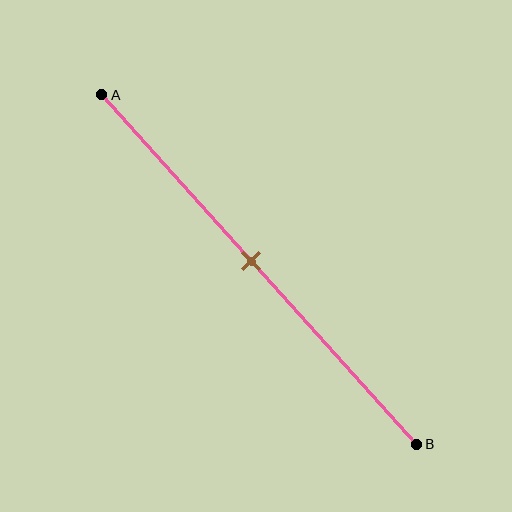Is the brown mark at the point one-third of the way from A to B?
No, the mark is at about 50% from A, not at the 33% one-third point.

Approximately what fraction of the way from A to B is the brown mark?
The brown mark is approximately 50% of the way from A to B.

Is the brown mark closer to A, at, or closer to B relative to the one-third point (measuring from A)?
The brown mark is closer to point B than the one-third point of segment AB.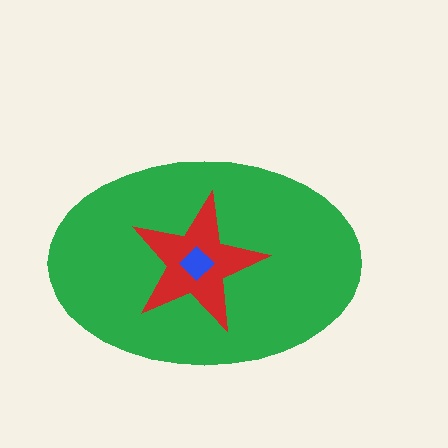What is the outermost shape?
The green ellipse.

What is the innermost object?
The blue diamond.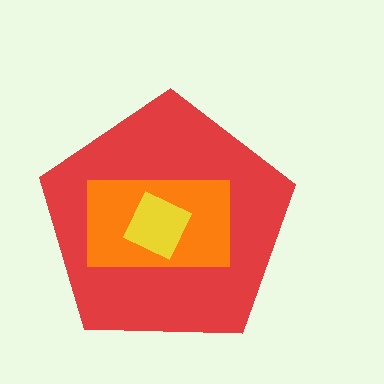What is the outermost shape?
The red pentagon.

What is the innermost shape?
The yellow square.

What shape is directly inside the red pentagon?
The orange rectangle.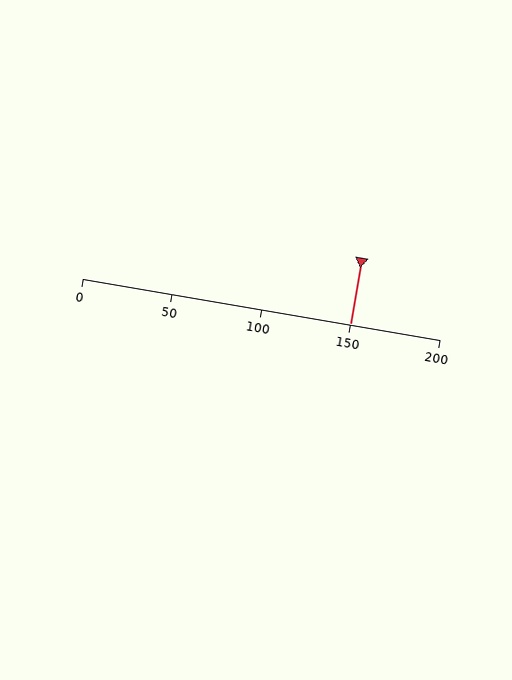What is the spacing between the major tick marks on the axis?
The major ticks are spaced 50 apart.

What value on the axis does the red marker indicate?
The marker indicates approximately 150.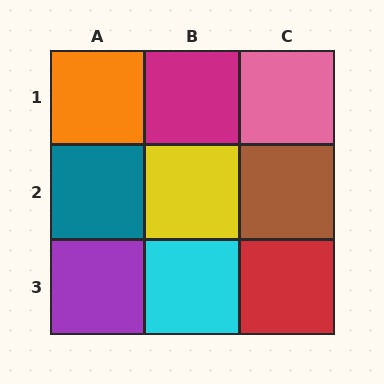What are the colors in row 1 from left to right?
Orange, magenta, pink.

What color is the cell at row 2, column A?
Teal.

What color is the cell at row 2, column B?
Yellow.